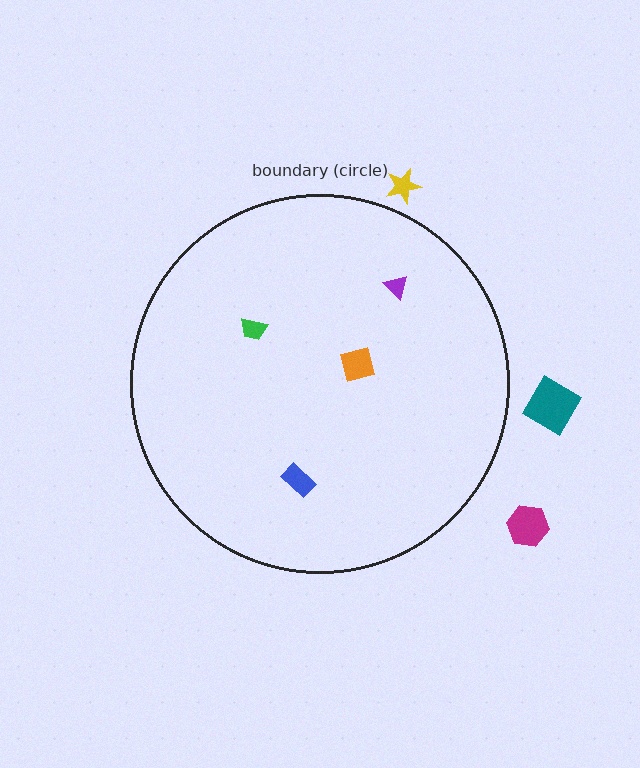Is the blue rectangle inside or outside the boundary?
Inside.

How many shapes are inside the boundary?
4 inside, 3 outside.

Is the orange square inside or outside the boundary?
Inside.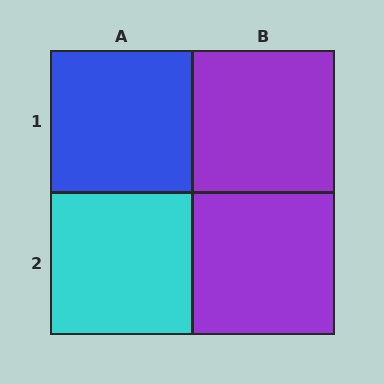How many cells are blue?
1 cell is blue.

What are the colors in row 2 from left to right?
Cyan, purple.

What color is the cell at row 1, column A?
Blue.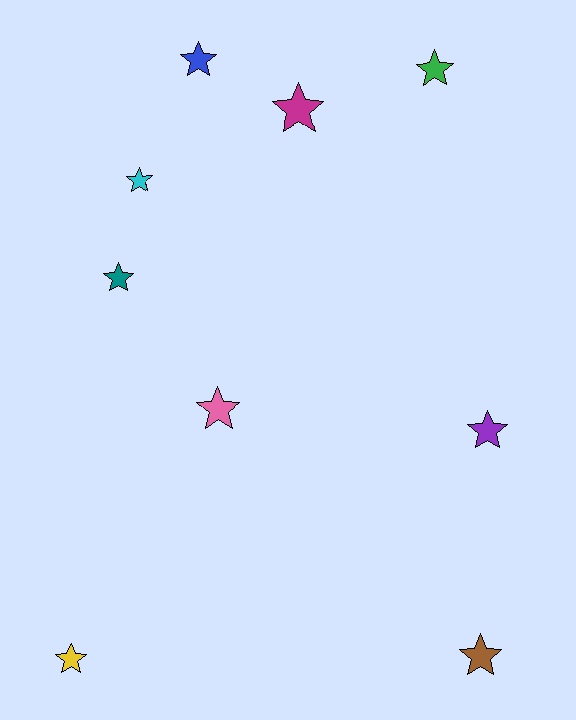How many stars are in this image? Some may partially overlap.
There are 9 stars.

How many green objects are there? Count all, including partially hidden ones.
There is 1 green object.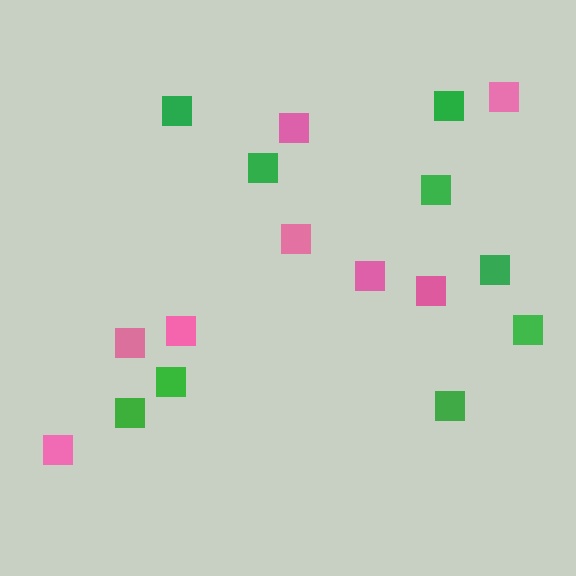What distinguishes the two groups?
There are 2 groups: one group of green squares (9) and one group of pink squares (8).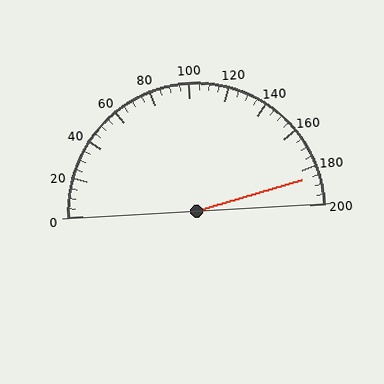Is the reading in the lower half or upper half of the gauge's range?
The reading is in the upper half of the range (0 to 200).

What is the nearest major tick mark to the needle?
The nearest major tick mark is 180.